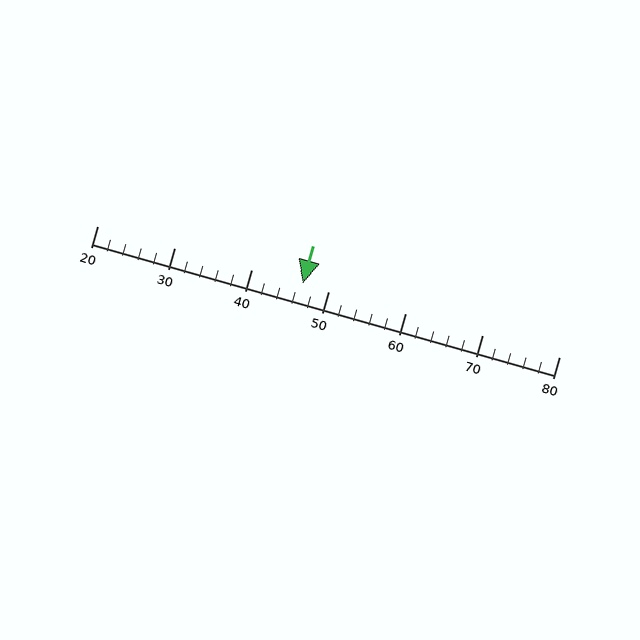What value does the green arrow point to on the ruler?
The green arrow points to approximately 47.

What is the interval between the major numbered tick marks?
The major tick marks are spaced 10 units apart.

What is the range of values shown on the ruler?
The ruler shows values from 20 to 80.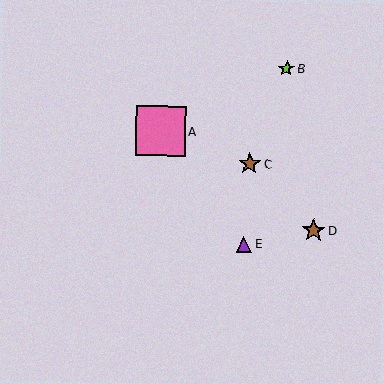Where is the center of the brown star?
The center of the brown star is at (249, 164).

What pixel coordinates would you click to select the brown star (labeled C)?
Click at (249, 164) to select the brown star C.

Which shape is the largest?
The pink square (labeled A) is the largest.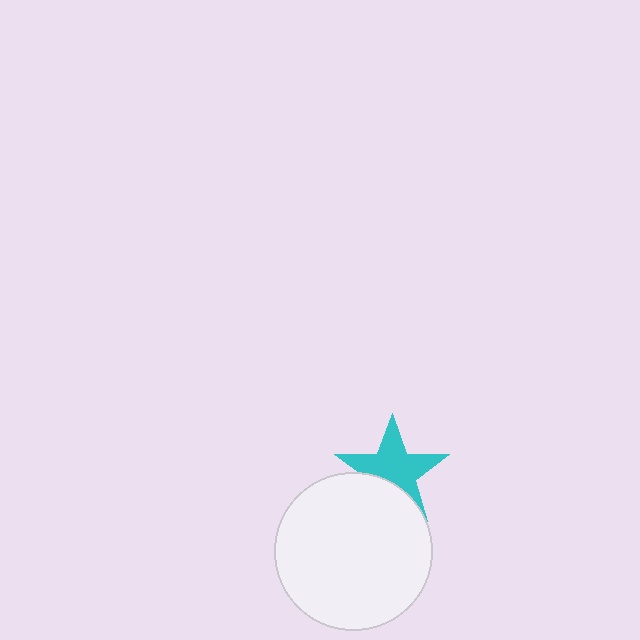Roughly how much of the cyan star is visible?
Most of it is visible (roughly 70%).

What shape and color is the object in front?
The object in front is a white circle.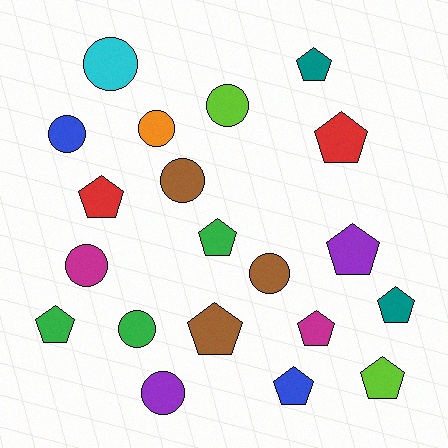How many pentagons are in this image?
There are 11 pentagons.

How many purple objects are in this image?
There are 2 purple objects.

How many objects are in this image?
There are 20 objects.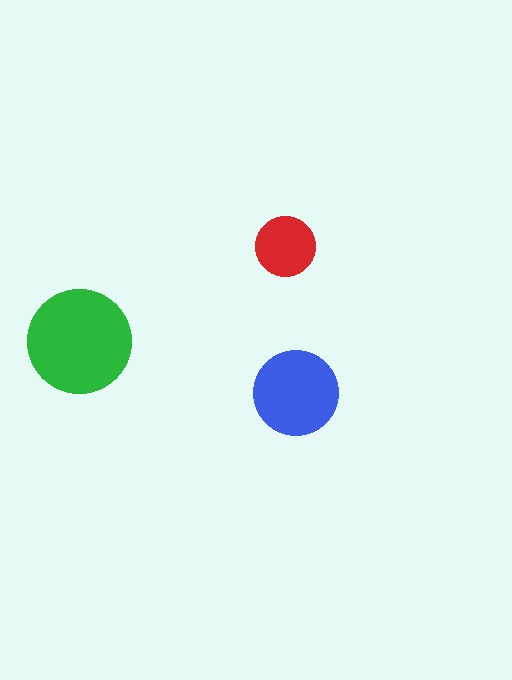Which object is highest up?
The red circle is topmost.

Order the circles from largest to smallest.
the green one, the blue one, the red one.